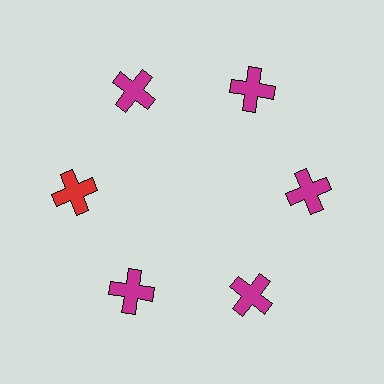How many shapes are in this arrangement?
There are 6 shapes arranged in a ring pattern.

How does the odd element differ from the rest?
It has a different color: red instead of magenta.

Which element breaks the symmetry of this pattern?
The red cross at roughly the 9 o'clock position breaks the symmetry. All other shapes are magenta crosses.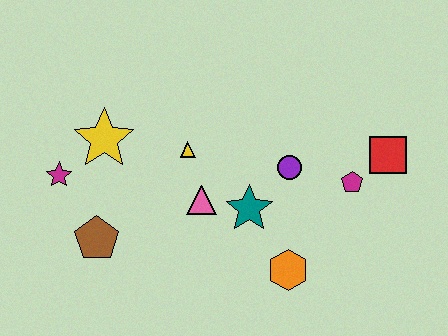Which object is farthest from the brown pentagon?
The red square is farthest from the brown pentagon.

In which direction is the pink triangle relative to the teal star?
The pink triangle is to the left of the teal star.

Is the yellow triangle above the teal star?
Yes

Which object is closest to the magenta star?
The yellow star is closest to the magenta star.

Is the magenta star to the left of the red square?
Yes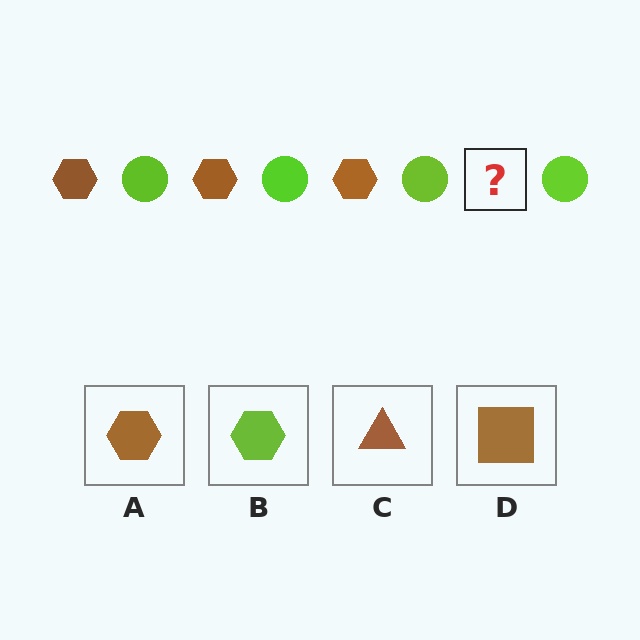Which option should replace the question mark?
Option A.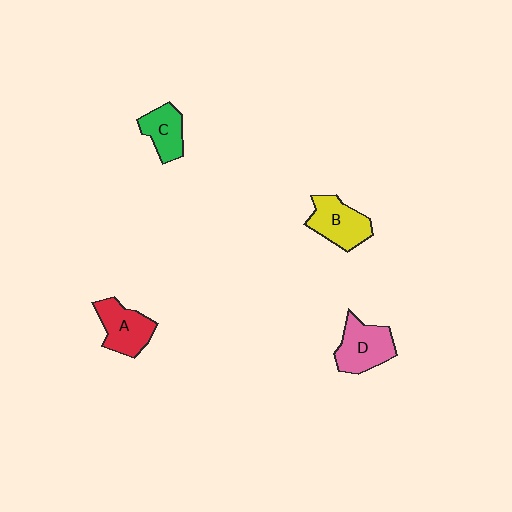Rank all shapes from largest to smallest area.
From largest to smallest: D (pink), B (yellow), A (red), C (green).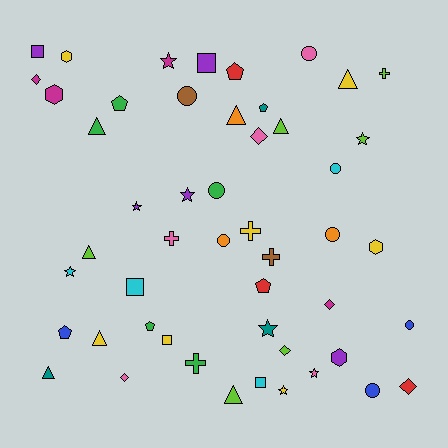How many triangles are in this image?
There are 8 triangles.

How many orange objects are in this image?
There are 3 orange objects.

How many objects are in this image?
There are 50 objects.